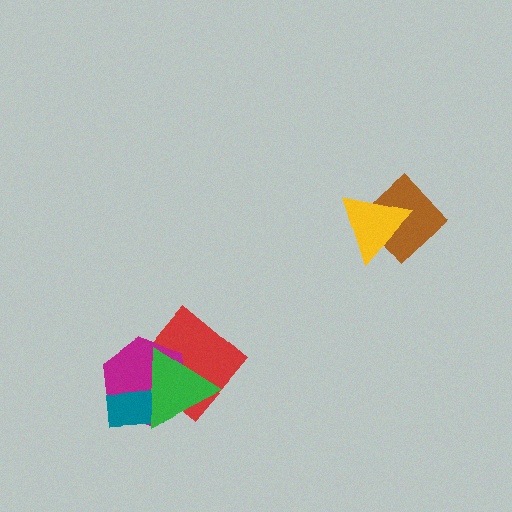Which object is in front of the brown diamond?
The yellow triangle is in front of the brown diamond.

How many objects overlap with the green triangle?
3 objects overlap with the green triangle.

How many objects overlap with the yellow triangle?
1 object overlaps with the yellow triangle.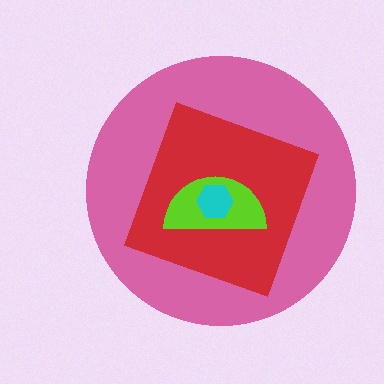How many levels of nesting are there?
4.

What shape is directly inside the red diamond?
The lime semicircle.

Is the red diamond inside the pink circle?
Yes.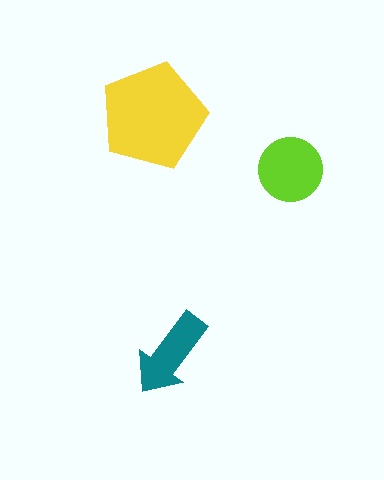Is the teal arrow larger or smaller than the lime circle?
Smaller.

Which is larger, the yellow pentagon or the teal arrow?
The yellow pentagon.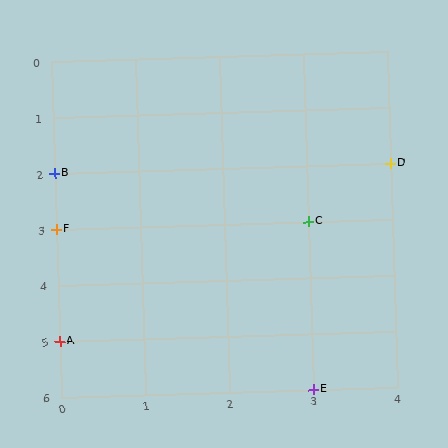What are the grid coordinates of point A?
Point A is at grid coordinates (0, 5).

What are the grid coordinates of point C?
Point C is at grid coordinates (3, 3).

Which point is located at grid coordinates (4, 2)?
Point D is at (4, 2).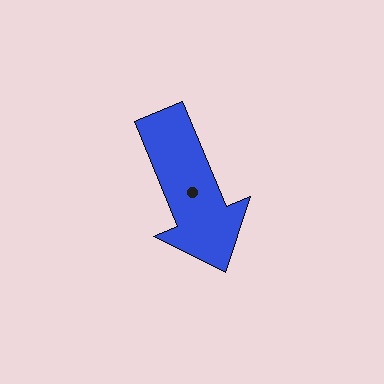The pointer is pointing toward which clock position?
Roughly 5 o'clock.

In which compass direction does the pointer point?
South.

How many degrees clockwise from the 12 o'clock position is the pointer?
Approximately 158 degrees.